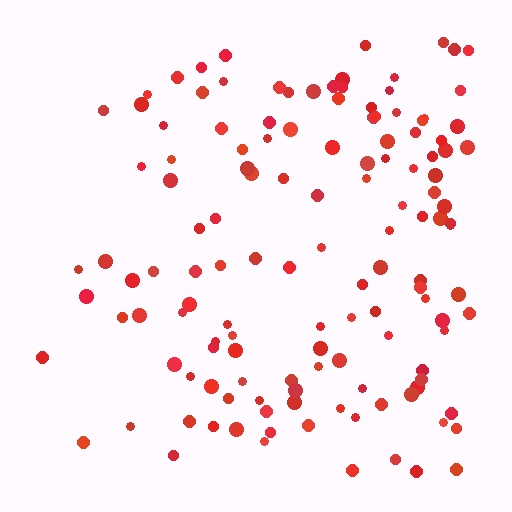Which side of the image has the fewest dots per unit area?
The left.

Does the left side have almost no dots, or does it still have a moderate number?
Still a moderate number, just noticeably fewer than the right.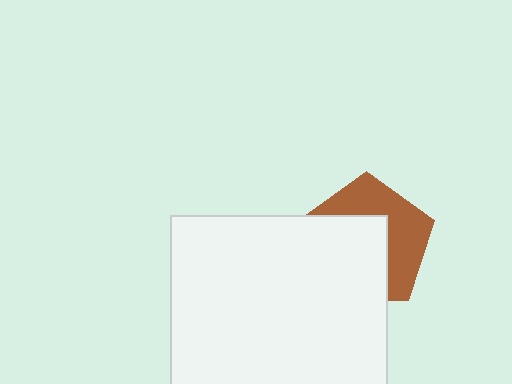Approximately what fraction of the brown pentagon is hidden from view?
Roughly 54% of the brown pentagon is hidden behind the white square.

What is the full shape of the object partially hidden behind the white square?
The partially hidden object is a brown pentagon.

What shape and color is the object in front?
The object in front is a white square.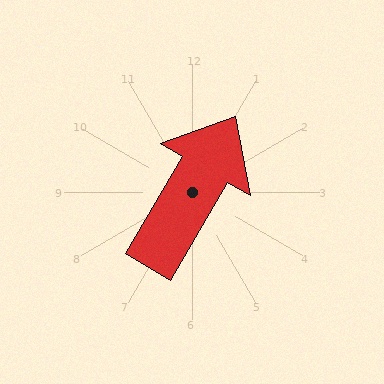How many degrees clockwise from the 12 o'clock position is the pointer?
Approximately 30 degrees.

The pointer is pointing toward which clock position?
Roughly 1 o'clock.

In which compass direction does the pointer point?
Northeast.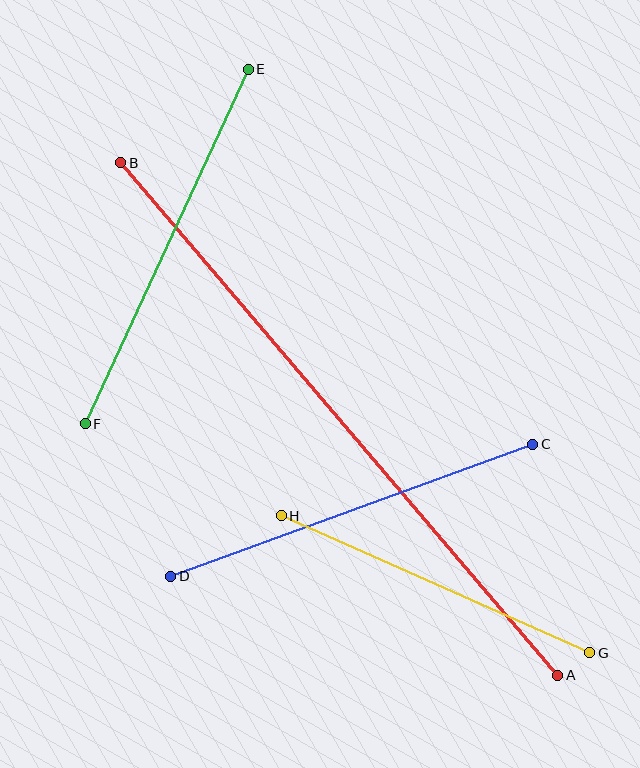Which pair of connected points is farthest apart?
Points A and B are farthest apart.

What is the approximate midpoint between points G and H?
The midpoint is at approximately (435, 584) pixels.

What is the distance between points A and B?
The distance is approximately 673 pixels.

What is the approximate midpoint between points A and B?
The midpoint is at approximately (339, 419) pixels.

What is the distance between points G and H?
The distance is approximately 338 pixels.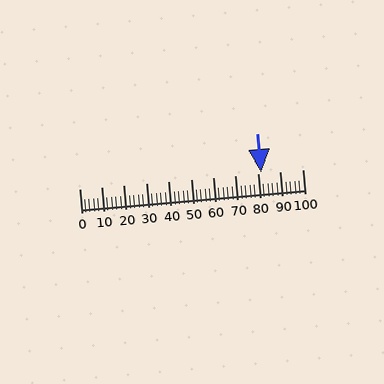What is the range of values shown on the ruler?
The ruler shows values from 0 to 100.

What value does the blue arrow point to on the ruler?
The blue arrow points to approximately 81.